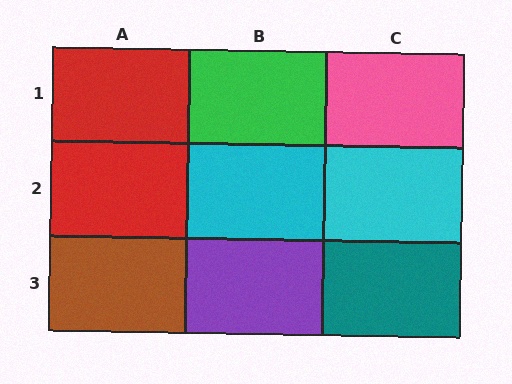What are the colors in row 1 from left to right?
Red, green, pink.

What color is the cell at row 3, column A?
Brown.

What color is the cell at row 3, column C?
Teal.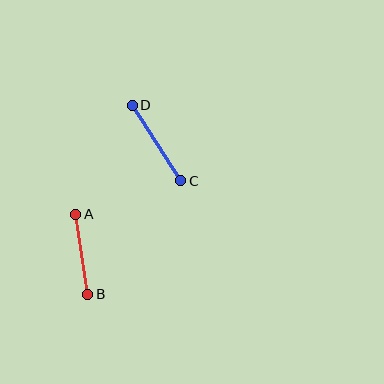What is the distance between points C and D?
The distance is approximately 90 pixels.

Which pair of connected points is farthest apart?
Points C and D are farthest apart.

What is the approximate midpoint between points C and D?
The midpoint is at approximately (156, 143) pixels.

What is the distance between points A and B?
The distance is approximately 81 pixels.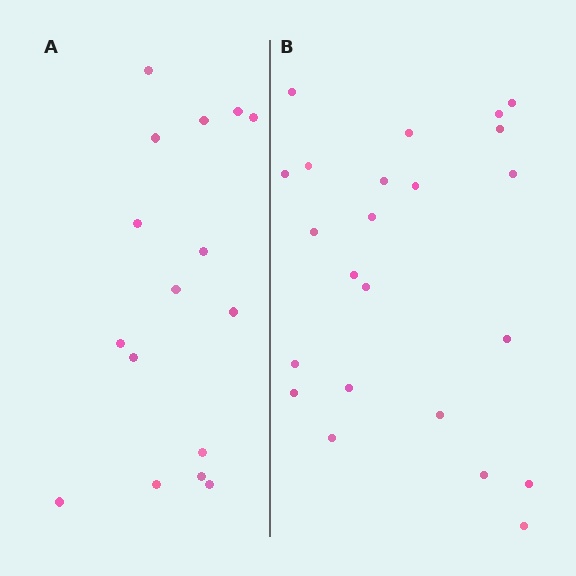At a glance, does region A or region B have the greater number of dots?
Region B (the right region) has more dots.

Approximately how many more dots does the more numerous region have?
Region B has roughly 8 or so more dots than region A.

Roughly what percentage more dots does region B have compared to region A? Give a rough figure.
About 45% more.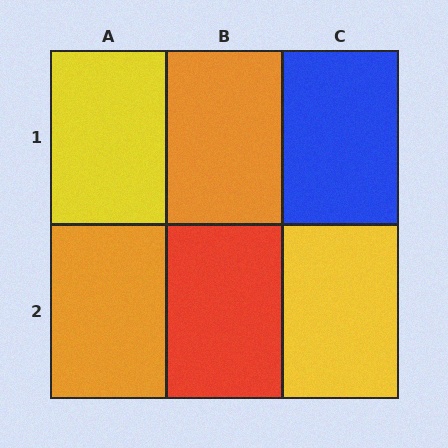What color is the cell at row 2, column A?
Orange.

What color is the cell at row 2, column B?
Red.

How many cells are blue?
1 cell is blue.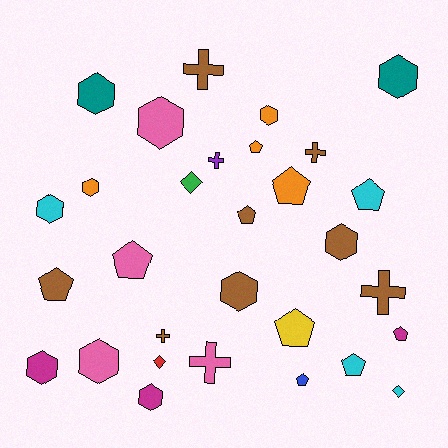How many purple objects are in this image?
There is 1 purple object.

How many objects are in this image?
There are 30 objects.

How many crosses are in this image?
There are 6 crosses.